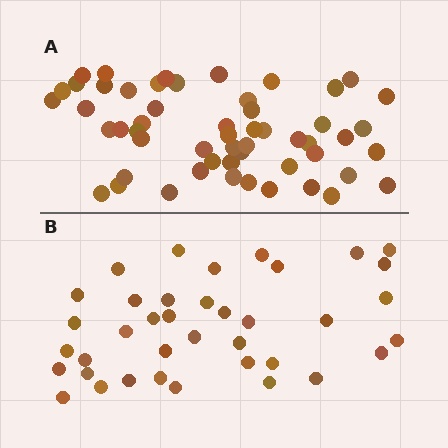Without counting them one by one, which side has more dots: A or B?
Region A (the top region) has more dots.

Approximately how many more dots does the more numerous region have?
Region A has approximately 15 more dots than region B.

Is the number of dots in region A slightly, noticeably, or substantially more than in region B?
Region A has noticeably more, but not dramatically so. The ratio is roughly 1.4 to 1.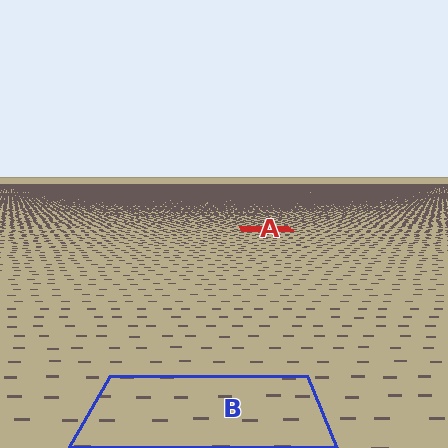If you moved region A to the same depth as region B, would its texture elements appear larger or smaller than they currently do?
They would appear larger. At a closer depth, the same texture elements are projected at a bigger on-screen size.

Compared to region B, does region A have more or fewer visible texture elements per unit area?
Region A has more texture elements per unit area — they are packed more densely because it is farther away.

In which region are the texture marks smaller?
The texture marks are smaller in region A, because it is farther away.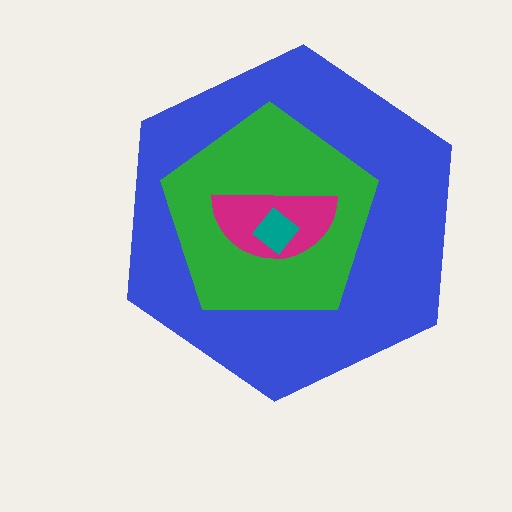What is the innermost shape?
The teal diamond.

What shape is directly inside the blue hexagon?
The green pentagon.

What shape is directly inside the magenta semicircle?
The teal diamond.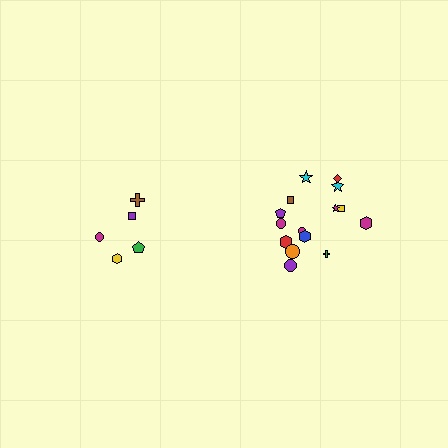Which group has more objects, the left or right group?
The right group.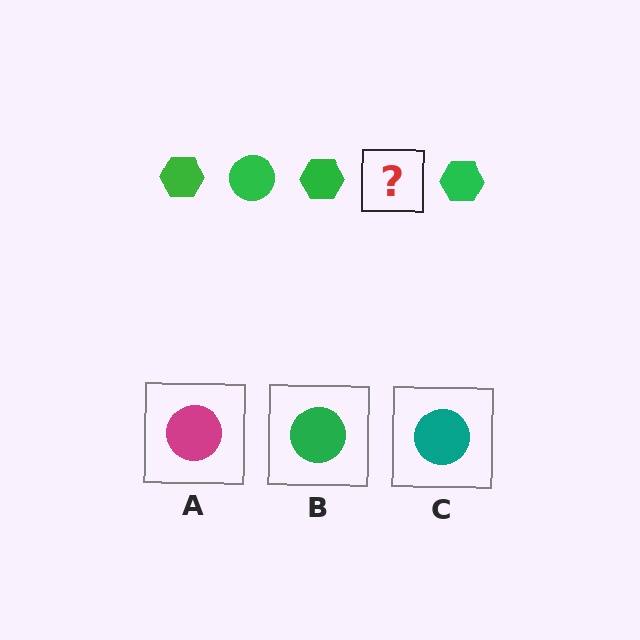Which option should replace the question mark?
Option B.